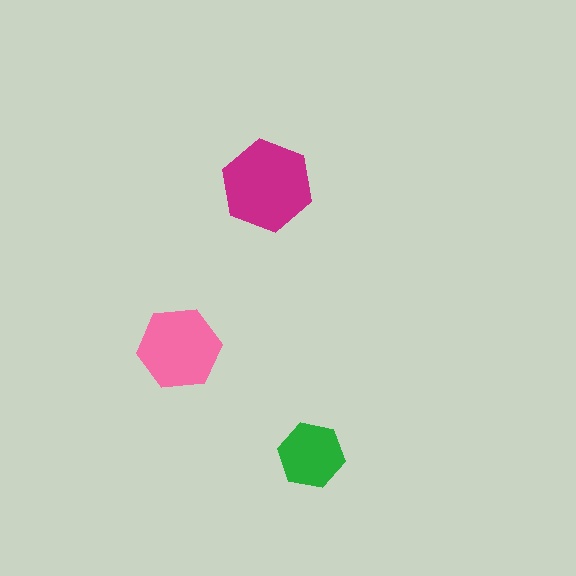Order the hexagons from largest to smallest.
the magenta one, the pink one, the green one.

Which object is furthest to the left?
The pink hexagon is leftmost.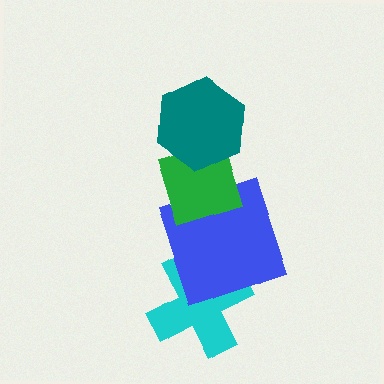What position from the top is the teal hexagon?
The teal hexagon is 1st from the top.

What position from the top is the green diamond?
The green diamond is 2nd from the top.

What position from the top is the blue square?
The blue square is 3rd from the top.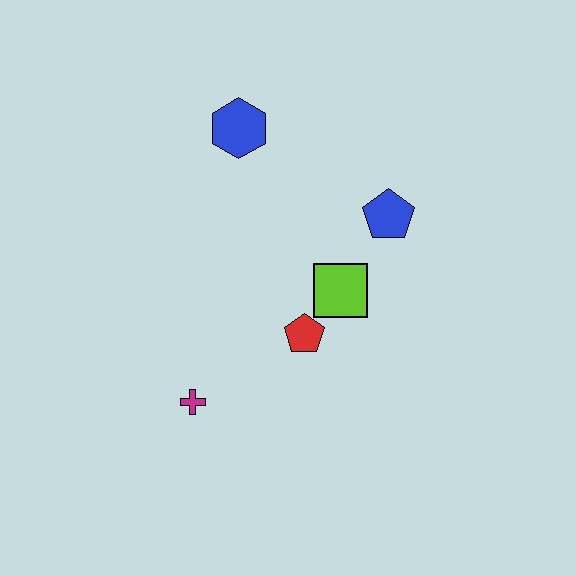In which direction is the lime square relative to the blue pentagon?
The lime square is below the blue pentagon.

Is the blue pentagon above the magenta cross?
Yes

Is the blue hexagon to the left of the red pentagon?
Yes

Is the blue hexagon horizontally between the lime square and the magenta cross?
Yes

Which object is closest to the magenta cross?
The red pentagon is closest to the magenta cross.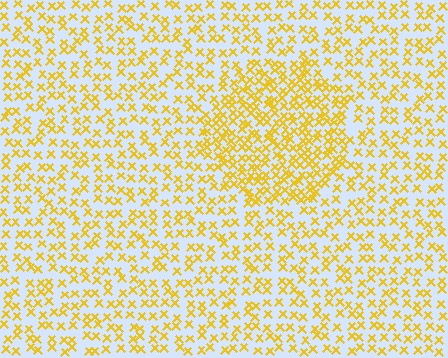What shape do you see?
I see a circle.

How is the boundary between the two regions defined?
The boundary is defined by a change in element density (approximately 1.8x ratio). All elements are the same color, size, and shape.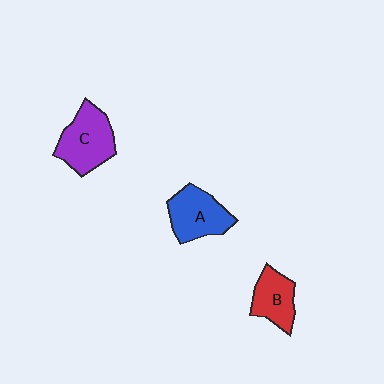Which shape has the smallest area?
Shape B (red).